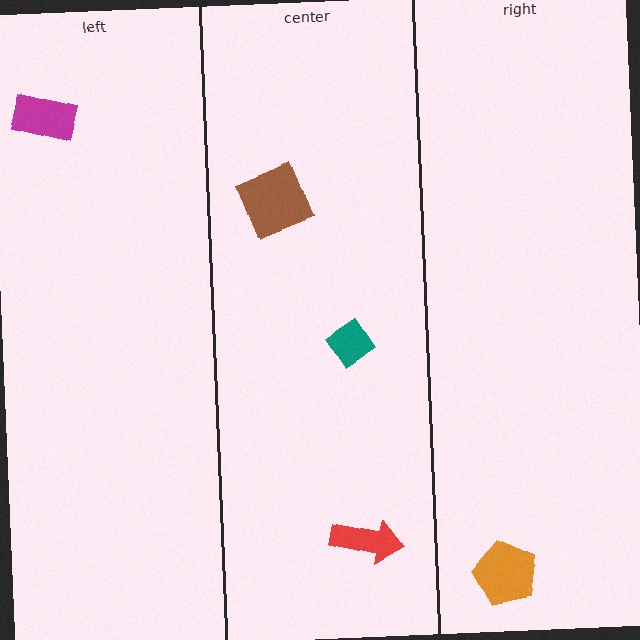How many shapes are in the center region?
3.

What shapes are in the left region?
The magenta rectangle.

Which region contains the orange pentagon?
The right region.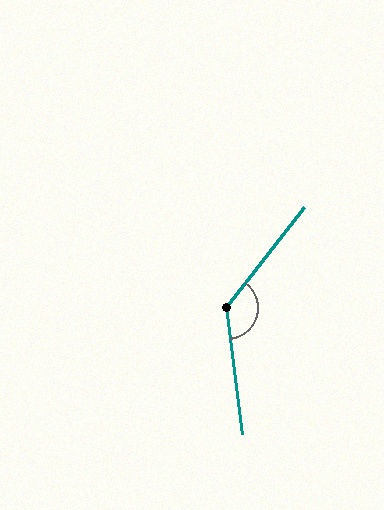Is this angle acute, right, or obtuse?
It is obtuse.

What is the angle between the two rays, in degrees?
Approximately 135 degrees.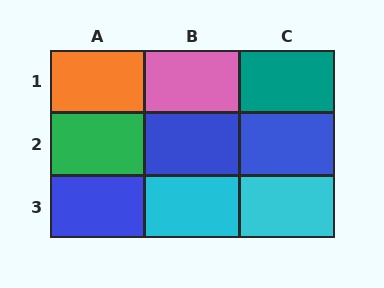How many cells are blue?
3 cells are blue.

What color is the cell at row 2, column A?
Green.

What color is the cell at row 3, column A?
Blue.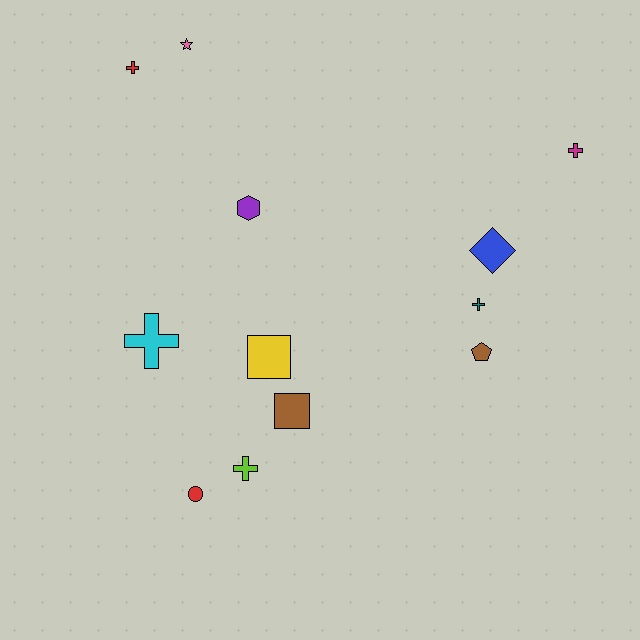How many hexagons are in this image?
There is 1 hexagon.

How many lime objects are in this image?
There is 1 lime object.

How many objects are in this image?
There are 12 objects.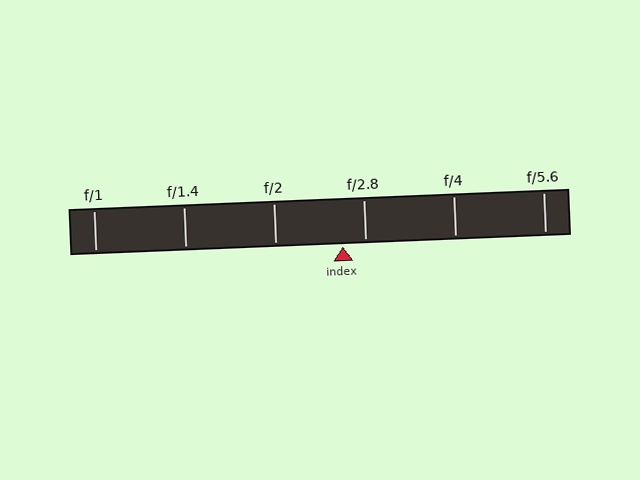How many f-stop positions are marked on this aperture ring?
There are 6 f-stop positions marked.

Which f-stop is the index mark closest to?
The index mark is closest to f/2.8.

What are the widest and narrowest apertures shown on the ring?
The widest aperture shown is f/1 and the narrowest is f/5.6.